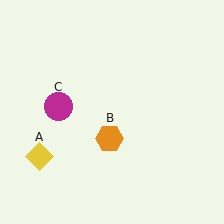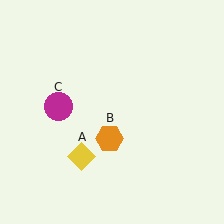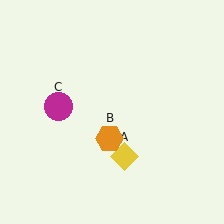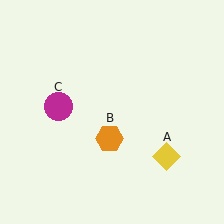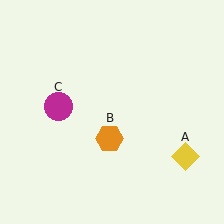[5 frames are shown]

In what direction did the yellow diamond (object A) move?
The yellow diamond (object A) moved right.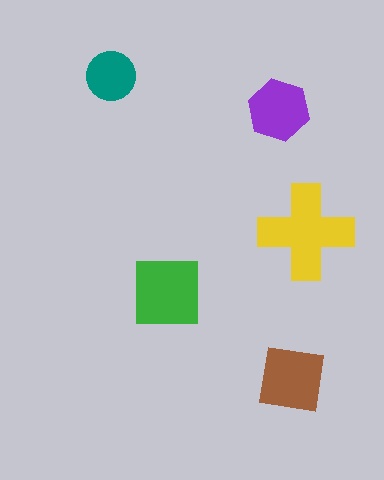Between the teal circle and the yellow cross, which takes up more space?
The yellow cross.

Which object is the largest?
The yellow cross.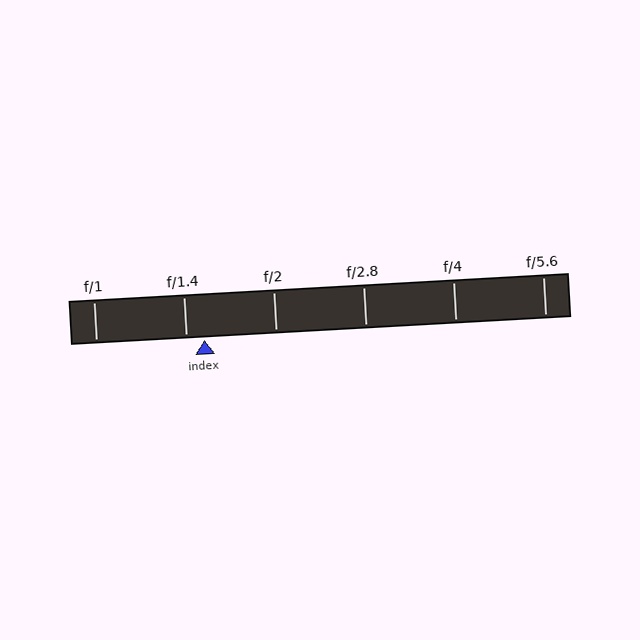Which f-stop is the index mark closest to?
The index mark is closest to f/1.4.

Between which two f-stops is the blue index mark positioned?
The index mark is between f/1.4 and f/2.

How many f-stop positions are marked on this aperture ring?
There are 6 f-stop positions marked.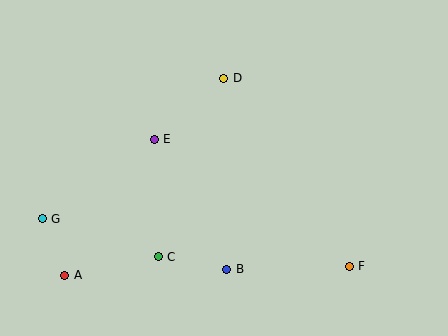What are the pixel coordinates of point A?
Point A is at (65, 275).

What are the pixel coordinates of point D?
Point D is at (224, 78).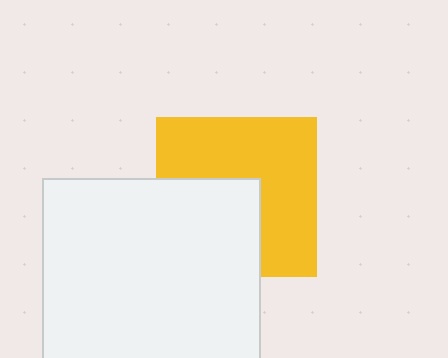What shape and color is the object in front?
The object in front is a white rectangle.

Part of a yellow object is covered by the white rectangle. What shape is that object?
It is a square.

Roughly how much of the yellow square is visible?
About half of it is visible (roughly 59%).